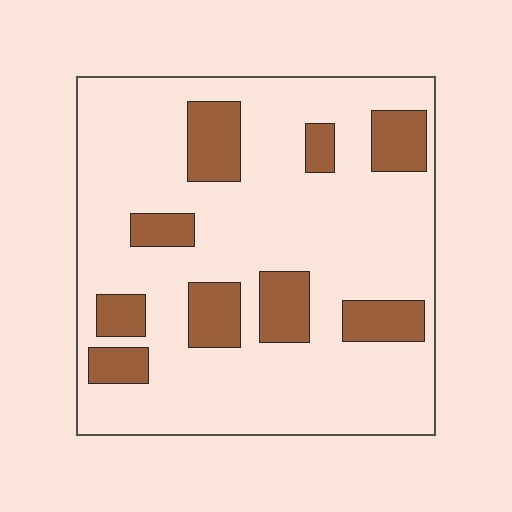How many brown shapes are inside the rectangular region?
9.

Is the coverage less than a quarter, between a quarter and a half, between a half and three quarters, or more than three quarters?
Less than a quarter.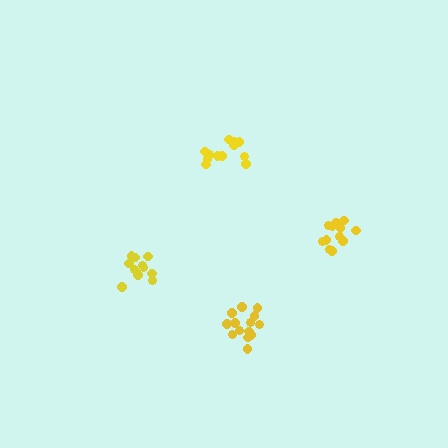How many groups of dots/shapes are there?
There are 4 groups.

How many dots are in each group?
Group 1: 11 dots, Group 2: 12 dots, Group 3: 12 dots, Group 4: 14 dots (49 total).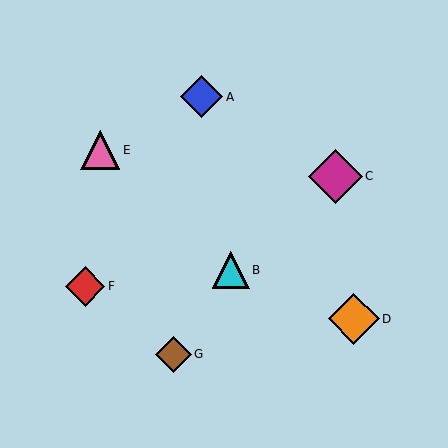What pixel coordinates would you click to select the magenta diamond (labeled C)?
Click at (336, 176) to select the magenta diamond C.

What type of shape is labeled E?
Shape E is a pink triangle.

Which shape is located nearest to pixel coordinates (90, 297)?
The red diamond (labeled F) at (85, 286) is nearest to that location.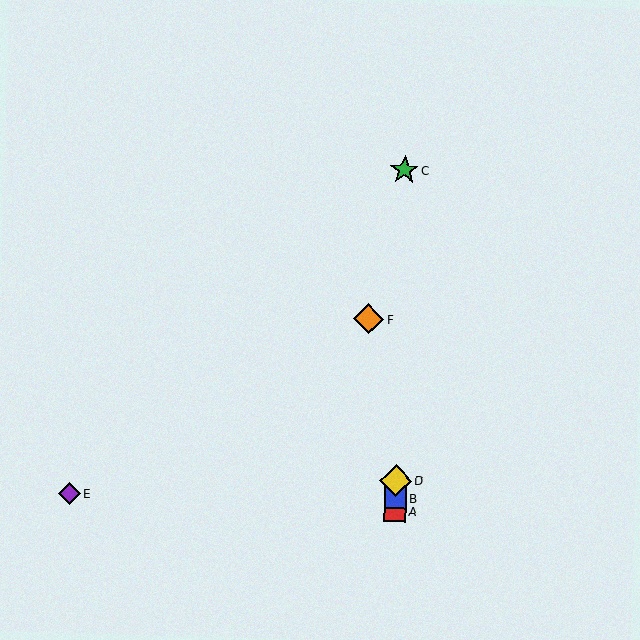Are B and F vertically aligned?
No, B is at x≈395 and F is at x≈369.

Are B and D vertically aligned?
Yes, both are at x≈395.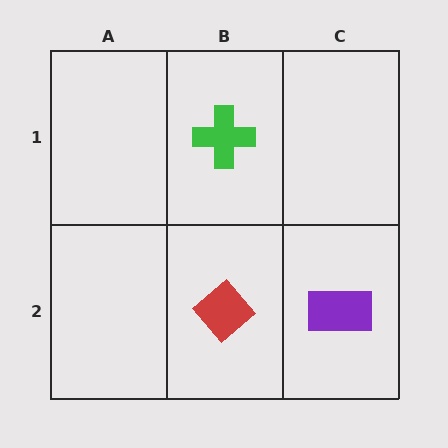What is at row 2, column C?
A purple rectangle.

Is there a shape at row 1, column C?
No, that cell is empty.